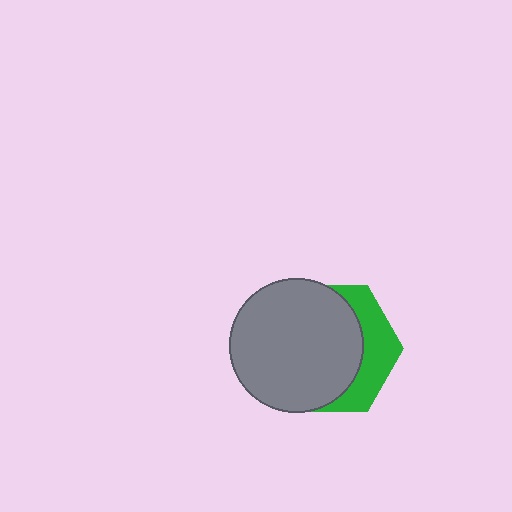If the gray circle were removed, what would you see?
You would see the complete green hexagon.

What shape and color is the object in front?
The object in front is a gray circle.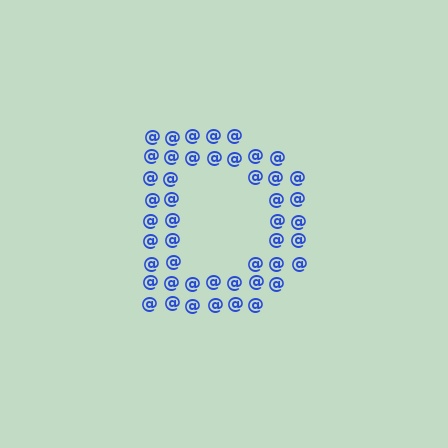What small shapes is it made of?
It is made of small at signs.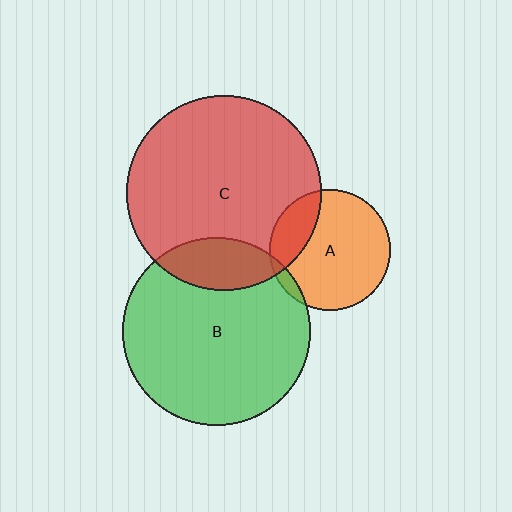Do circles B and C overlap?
Yes.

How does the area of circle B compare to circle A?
Approximately 2.4 times.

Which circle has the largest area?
Circle C (red).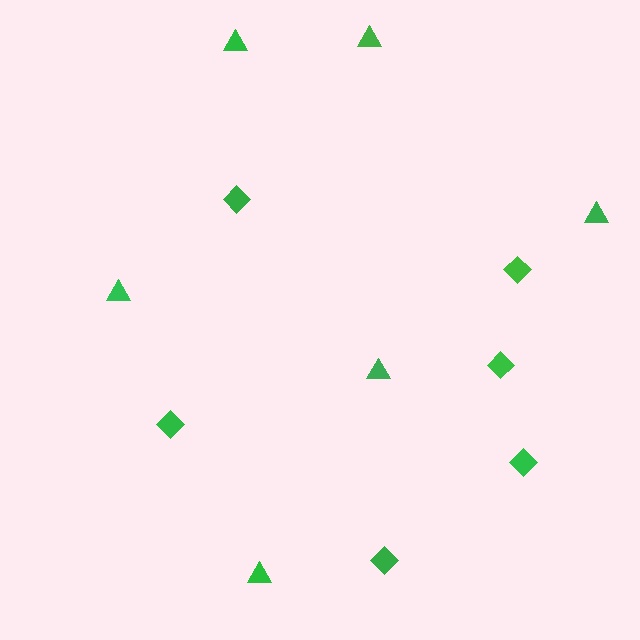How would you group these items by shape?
There are 2 groups: one group of triangles (6) and one group of diamonds (6).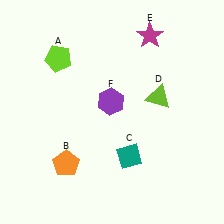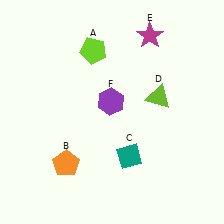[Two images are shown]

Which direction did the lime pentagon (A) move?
The lime pentagon (A) moved right.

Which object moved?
The lime pentagon (A) moved right.